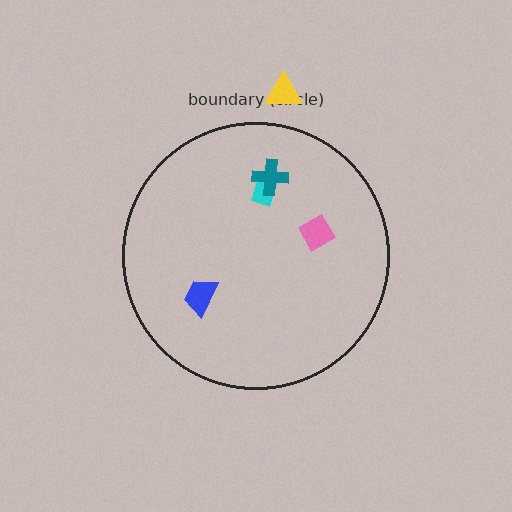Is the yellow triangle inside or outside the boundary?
Outside.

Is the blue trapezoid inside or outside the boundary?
Inside.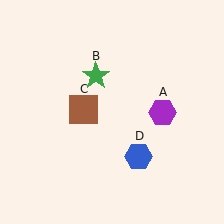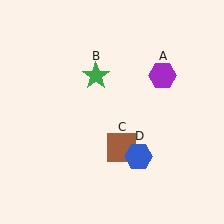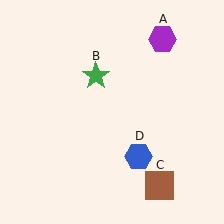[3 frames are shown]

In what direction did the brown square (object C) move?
The brown square (object C) moved down and to the right.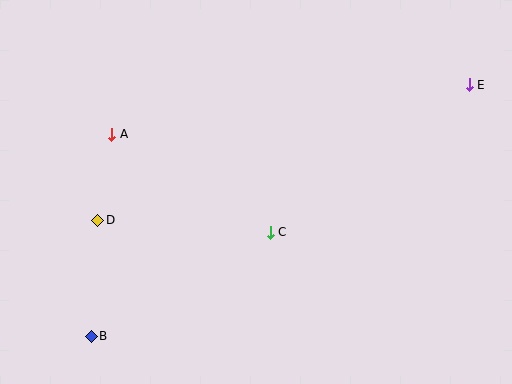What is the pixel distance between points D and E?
The distance between D and E is 395 pixels.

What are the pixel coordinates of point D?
Point D is at (98, 220).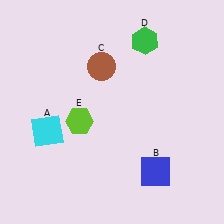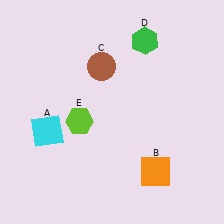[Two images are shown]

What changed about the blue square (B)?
In Image 1, B is blue. In Image 2, it changed to orange.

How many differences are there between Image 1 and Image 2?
There is 1 difference between the two images.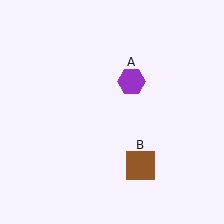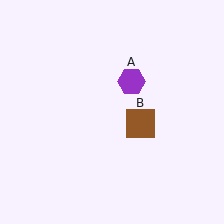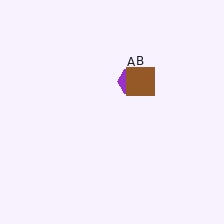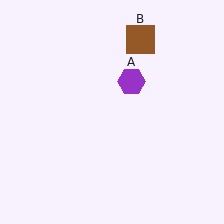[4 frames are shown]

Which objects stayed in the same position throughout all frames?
Purple hexagon (object A) remained stationary.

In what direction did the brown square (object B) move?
The brown square (object B) moved up.